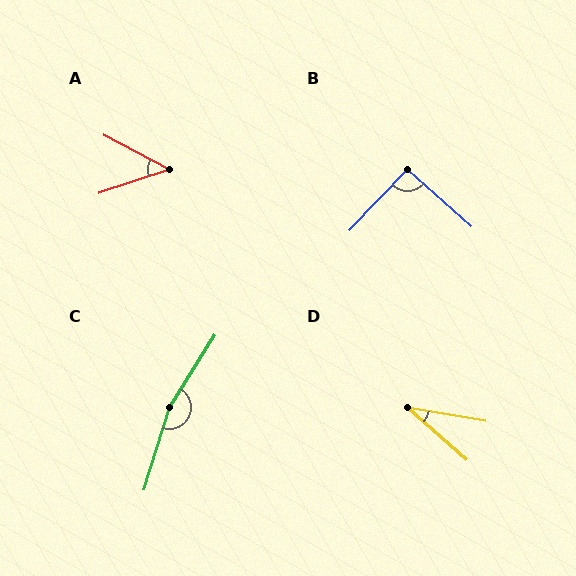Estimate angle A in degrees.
Approximately 46 degrees.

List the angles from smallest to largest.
D (32°), A (46°), B (92°), C (165°).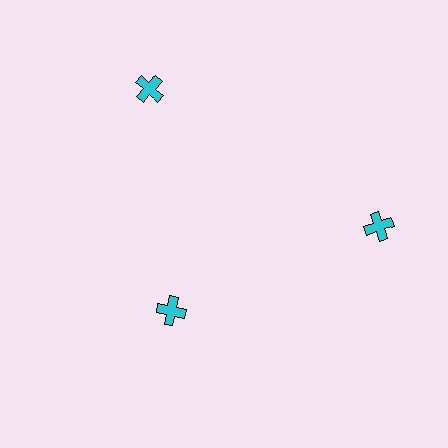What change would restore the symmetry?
The symmetry would be restored by moving it outward, back onto the ring so that all 3 crosses sit at equal angles and equal distance from the center.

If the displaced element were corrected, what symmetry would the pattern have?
It would have 3-fold rotational symmetry — the pattern would map onto itself every 120 degrees.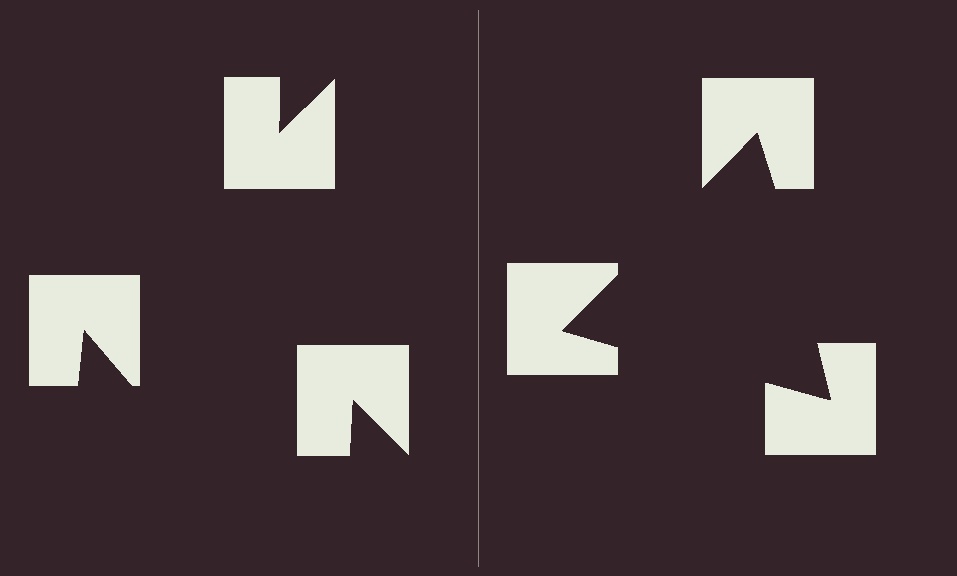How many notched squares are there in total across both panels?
6 — 3 on each side.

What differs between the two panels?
The notched squares are positioned identically on both sides; only the wedge orientations differ. On the right they align to a triangle; on the left they are misaligned.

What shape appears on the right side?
An illusory triangle.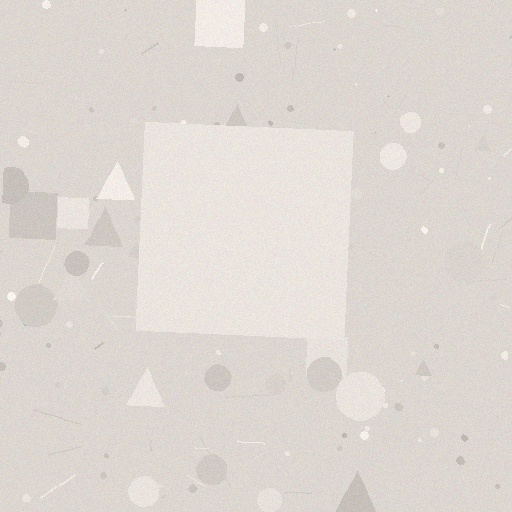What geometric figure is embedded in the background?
A square is embedded in the background.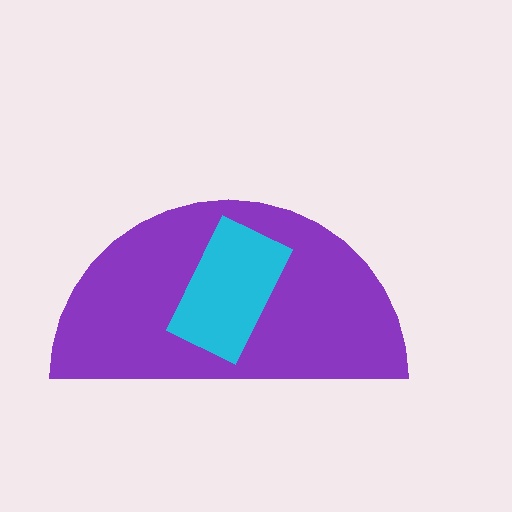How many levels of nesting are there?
2.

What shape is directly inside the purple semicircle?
The cyan rectangle.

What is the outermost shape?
The purple semicircle.